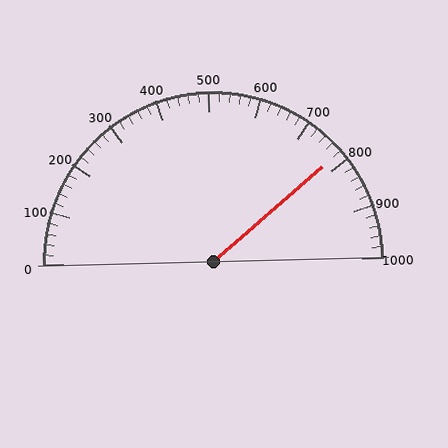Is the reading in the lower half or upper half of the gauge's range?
The reading is in the upper half of the range (0 to 1000).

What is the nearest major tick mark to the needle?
The nearest major tick mark is 800.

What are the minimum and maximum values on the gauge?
The gauge ranges from 0 to 1000.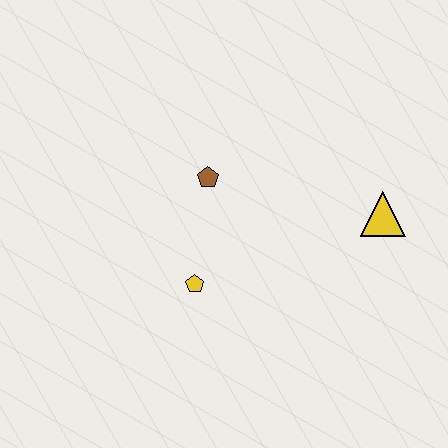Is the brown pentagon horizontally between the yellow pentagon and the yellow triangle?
Yes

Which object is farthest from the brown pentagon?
The yellow triangle is farthest from the brown pentagon.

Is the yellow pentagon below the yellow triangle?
Yes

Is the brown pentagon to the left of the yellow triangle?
Yes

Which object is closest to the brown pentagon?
The yellow pentagon is closest to the brown pentagon.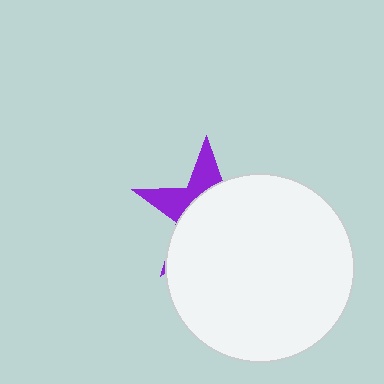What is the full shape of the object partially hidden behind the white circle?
The partially hidden object is a purple star.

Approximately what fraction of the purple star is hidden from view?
Roughly 69% of the purple star is hidden behind the white circle.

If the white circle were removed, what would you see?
You would see the complete purple star.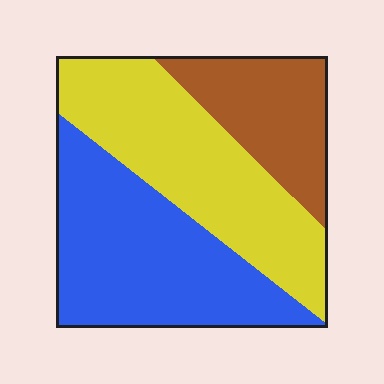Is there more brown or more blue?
Blue.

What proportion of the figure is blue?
Blue covers 40% of the figure.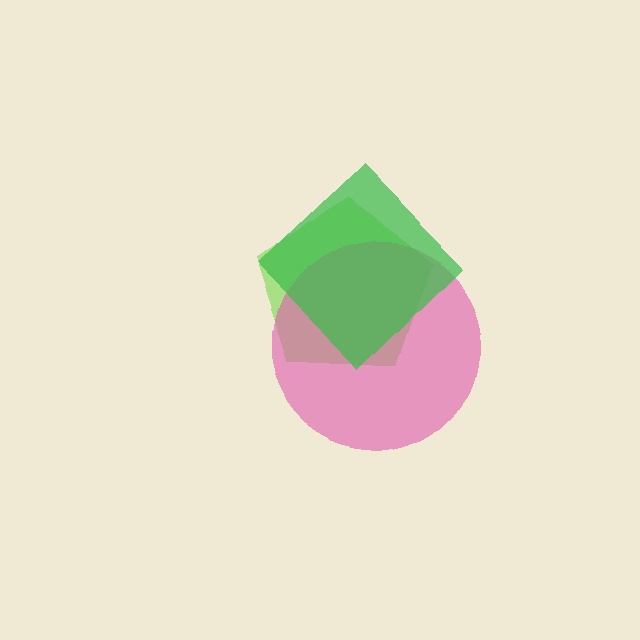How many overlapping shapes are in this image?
There are 3 overlapping shapes in the image.